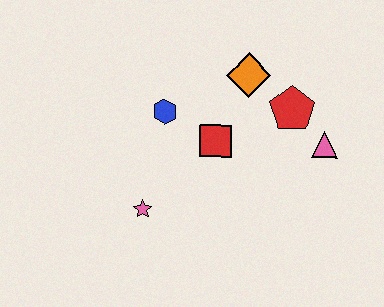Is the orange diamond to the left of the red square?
No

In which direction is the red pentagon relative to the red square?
The red pentagon is to the right of the red square.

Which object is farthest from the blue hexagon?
The pink triangle is farthest from the blue hexagon.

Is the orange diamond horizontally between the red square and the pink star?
No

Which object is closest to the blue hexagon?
The red square is closest to the blue hexagon.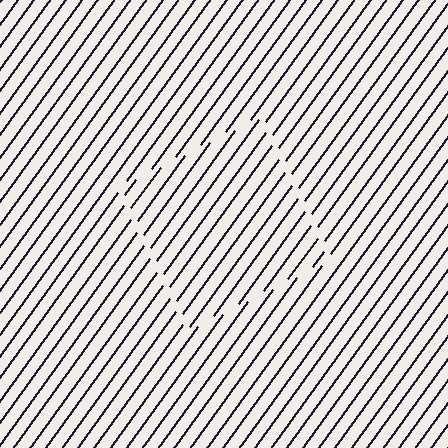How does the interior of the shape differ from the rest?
The interior of the shape contains the same grating, shifted by half a period — the contour is defined by the phase discontinuity where line-ends from the inner and outer gratings abut.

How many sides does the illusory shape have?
4 sides — the line-ends trace a square.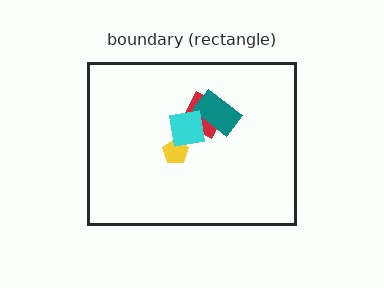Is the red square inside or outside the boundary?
Inside.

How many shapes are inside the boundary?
4 inside, 0 outside.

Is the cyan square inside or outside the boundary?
Inside.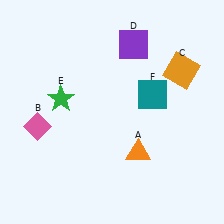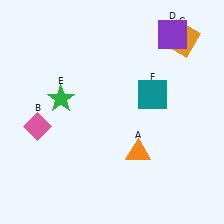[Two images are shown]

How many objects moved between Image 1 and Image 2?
2 objects moved between the two images.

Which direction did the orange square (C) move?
The orange square (C) moved up.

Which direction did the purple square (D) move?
The purple square (D) moved right.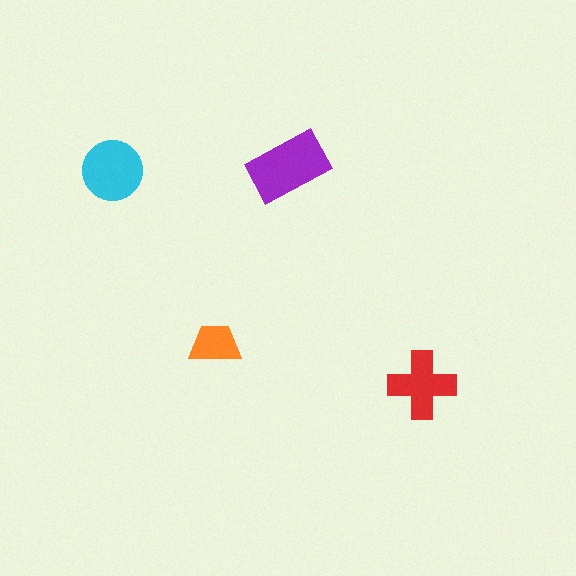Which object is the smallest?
The orange trapezoid.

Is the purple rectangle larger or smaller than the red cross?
Larger.